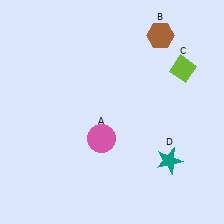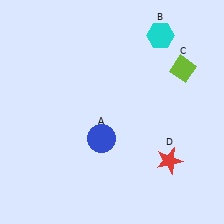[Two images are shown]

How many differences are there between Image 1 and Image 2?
There are 3 differences between the two images.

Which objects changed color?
A changed from pink to blue. B changed from brown to cyan. D changed from teal to red.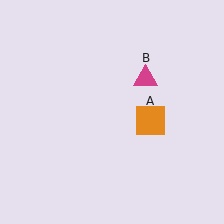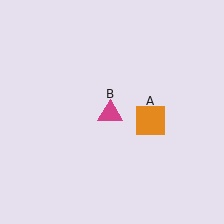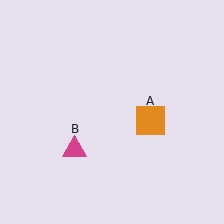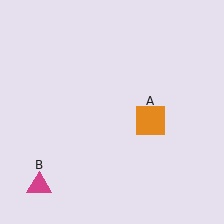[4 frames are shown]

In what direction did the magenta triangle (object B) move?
The magenta triangle (object B) moved down and to the left.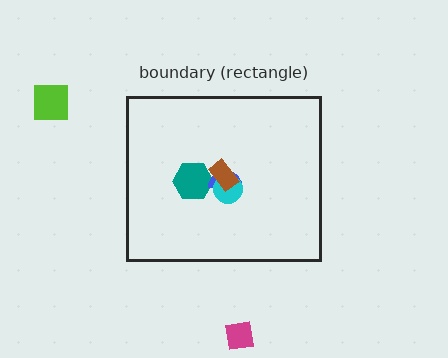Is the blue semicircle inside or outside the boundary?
Inside.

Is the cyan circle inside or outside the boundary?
Inside.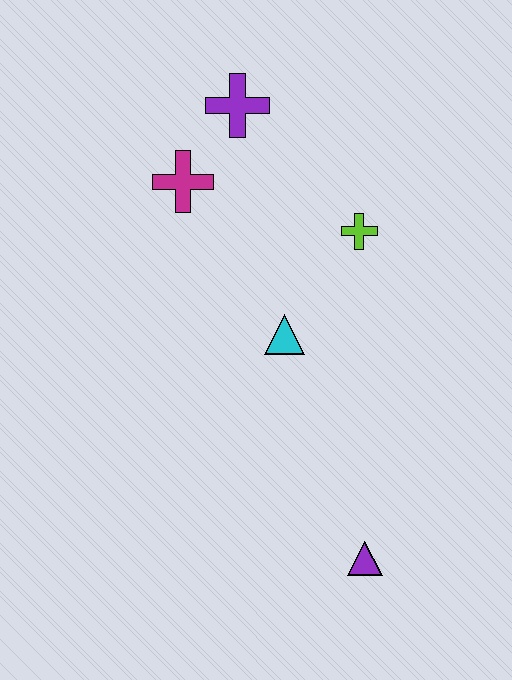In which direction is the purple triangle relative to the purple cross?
The purple triangle is below the purple cross.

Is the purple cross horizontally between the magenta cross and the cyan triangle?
Yes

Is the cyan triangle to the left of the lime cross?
Yes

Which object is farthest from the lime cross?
The purple triangle is farthest from the lime cross.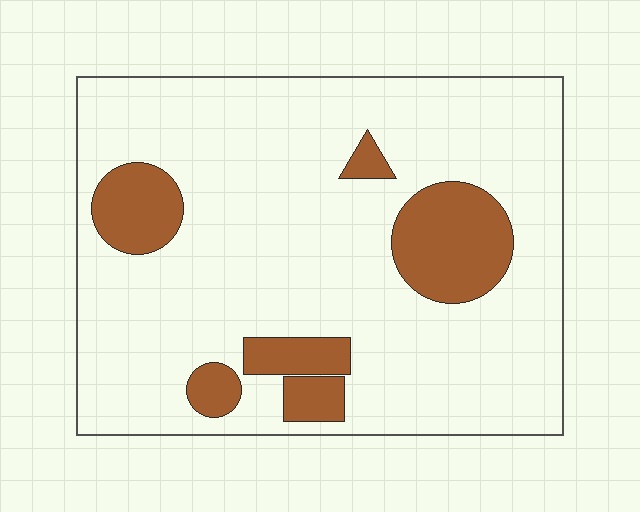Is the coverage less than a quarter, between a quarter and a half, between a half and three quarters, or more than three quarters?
Less than a quarter.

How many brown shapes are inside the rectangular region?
6.